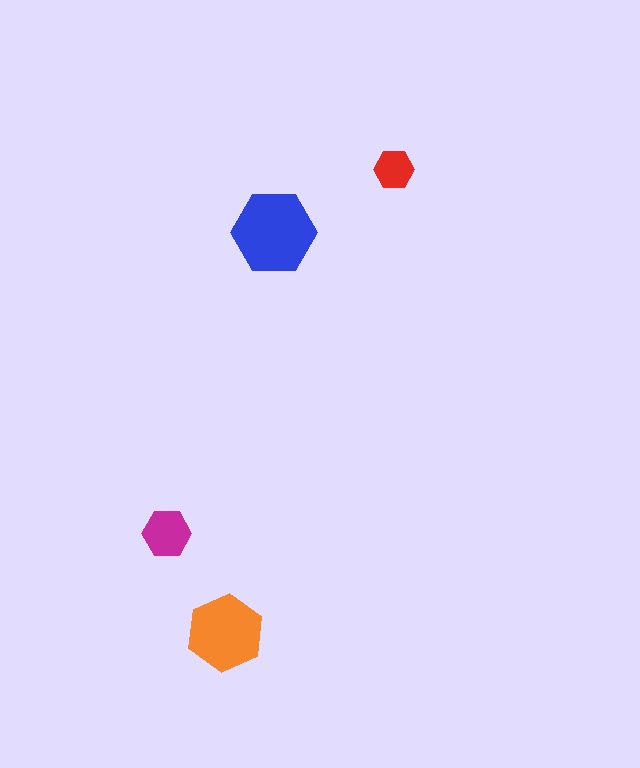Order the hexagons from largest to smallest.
the blue one, the orange one, the magenta one, the red one.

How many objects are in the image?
There are 4 objects in the image.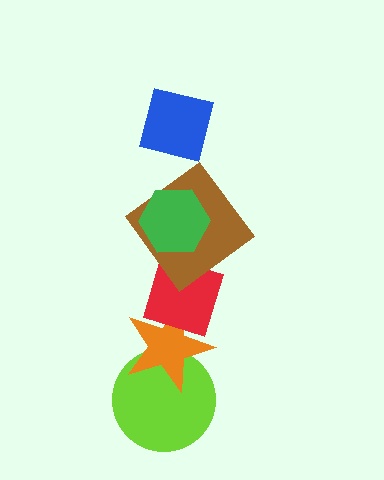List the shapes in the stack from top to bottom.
From top to bottom: the blue square, the green hexagon, the brown diamond, the red diamond, the orange star, the lime circle.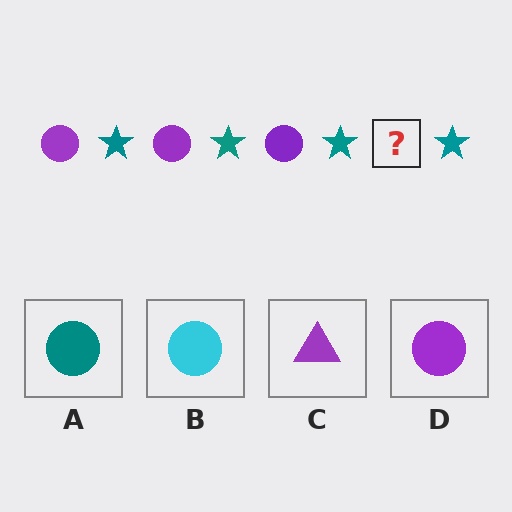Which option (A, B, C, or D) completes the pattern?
D.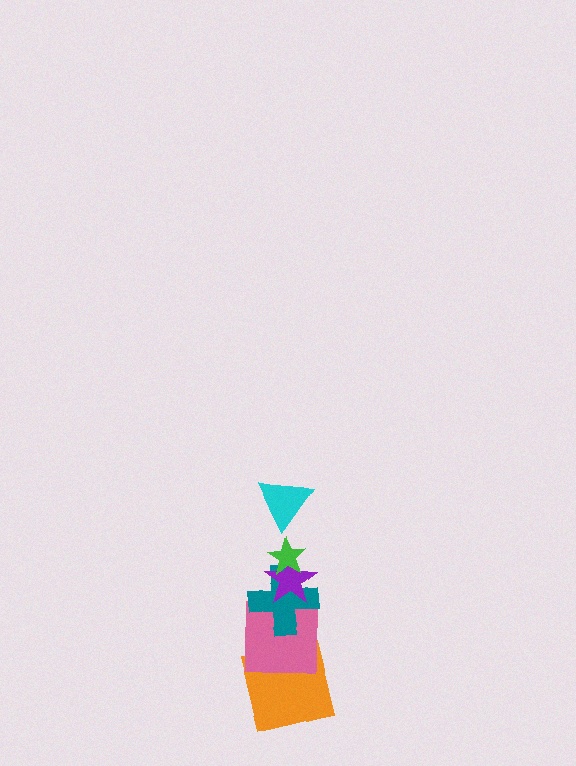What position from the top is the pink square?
The pink square is 5th from the top.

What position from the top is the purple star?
The purple star is 3rd from the top.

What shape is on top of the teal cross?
The purple star is on top of the teal cross.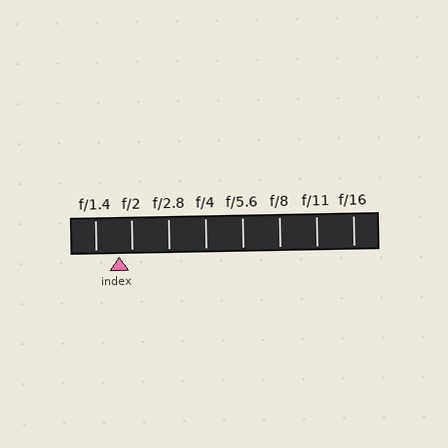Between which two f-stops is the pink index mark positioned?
The index mark is between f/1.4 and f/2.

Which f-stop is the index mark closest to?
The index mark is closest to f/2.